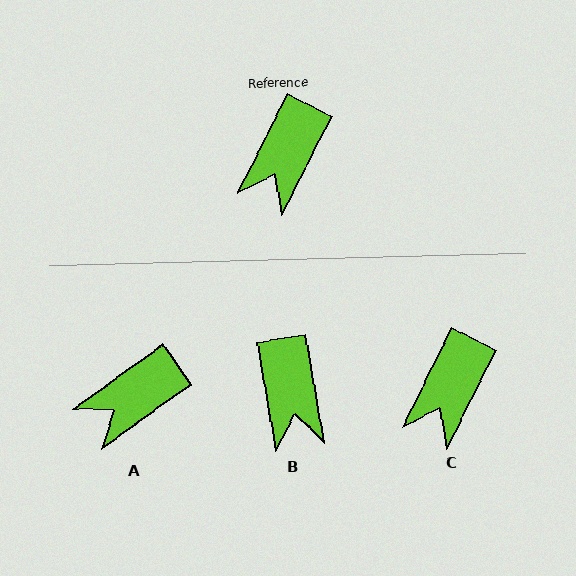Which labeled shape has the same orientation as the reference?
C.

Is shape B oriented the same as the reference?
No, it is off by about 36 degrees.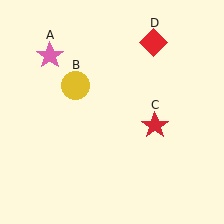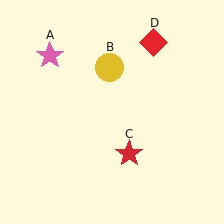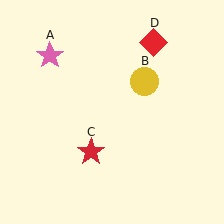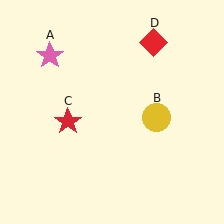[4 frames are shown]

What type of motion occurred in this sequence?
The yellow circle (object B), red star (object C) rotated clockwise around the center of the scene.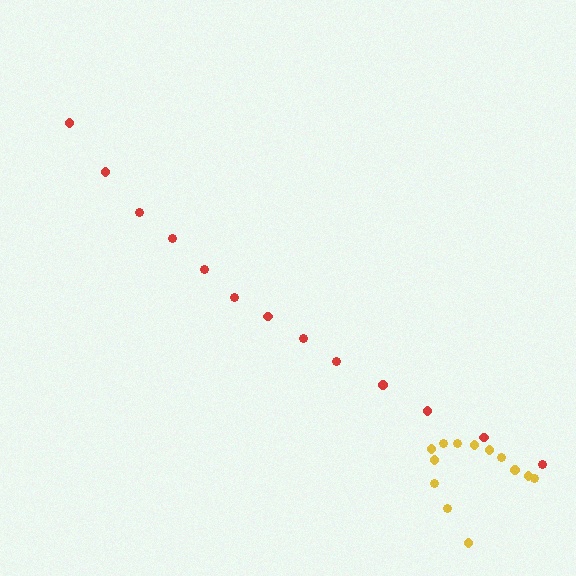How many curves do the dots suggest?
There are 2 distinct paths.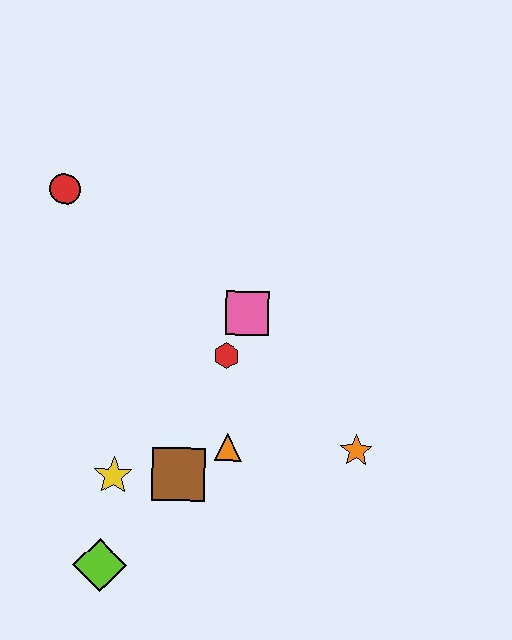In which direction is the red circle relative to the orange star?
The red circle is to the left of the orange star.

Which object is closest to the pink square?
The red hexagon is closest to the pink square.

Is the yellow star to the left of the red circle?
No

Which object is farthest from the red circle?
The orange star is farthest from the red circle.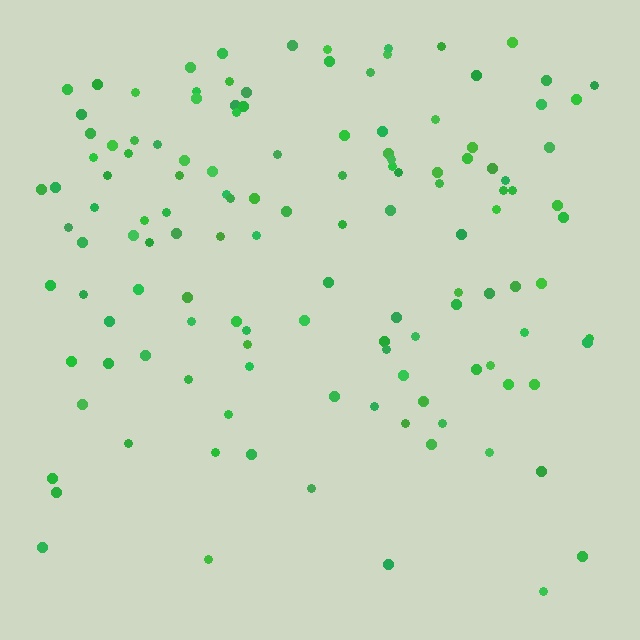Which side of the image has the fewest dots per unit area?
The bottom.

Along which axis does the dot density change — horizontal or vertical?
Vertical.